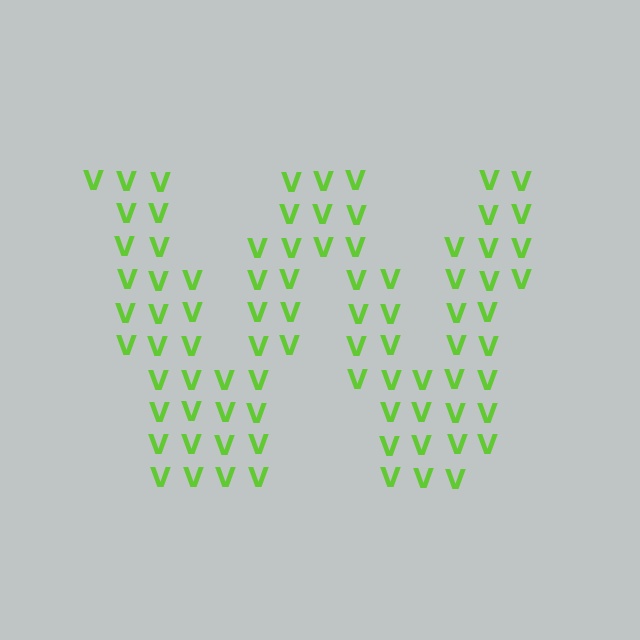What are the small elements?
The small elements are letter V's.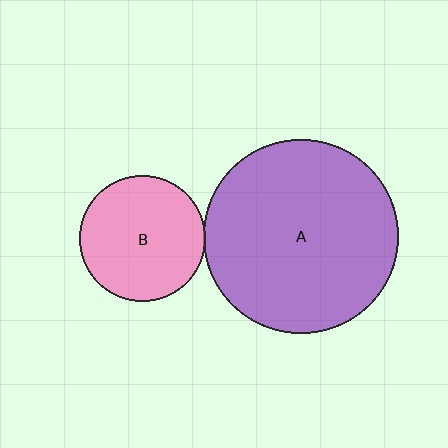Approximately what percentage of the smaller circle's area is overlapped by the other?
Approximately 5%.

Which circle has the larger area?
Circle A (purple).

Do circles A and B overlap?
Yes.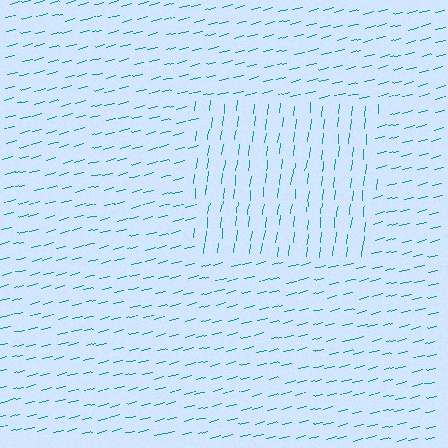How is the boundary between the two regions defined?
The boundary is defined purely by a change in line orientation (approximately 70 degrees difference). All lines are the same color and thickness.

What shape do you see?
I see a rectangle.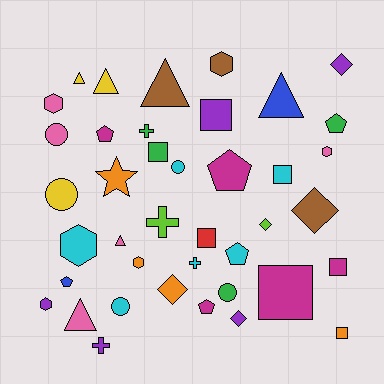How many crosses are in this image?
There are 4 crosses.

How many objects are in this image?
There are 40 objects.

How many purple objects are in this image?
There are 5 purple objects.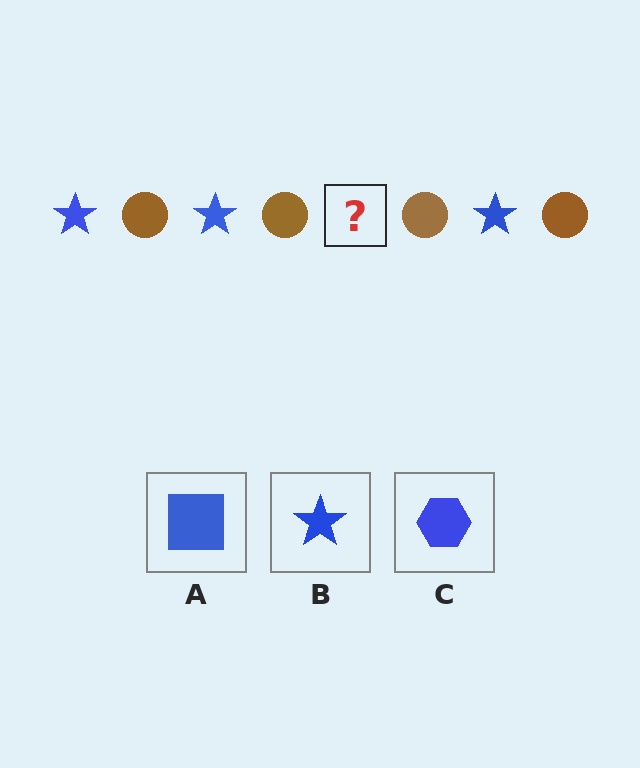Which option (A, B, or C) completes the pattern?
B.